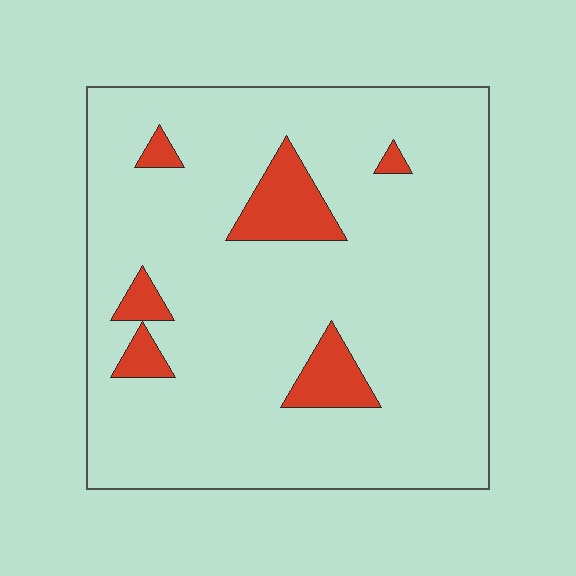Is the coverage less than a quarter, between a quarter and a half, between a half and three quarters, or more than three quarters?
Less than a quarter.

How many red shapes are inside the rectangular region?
6.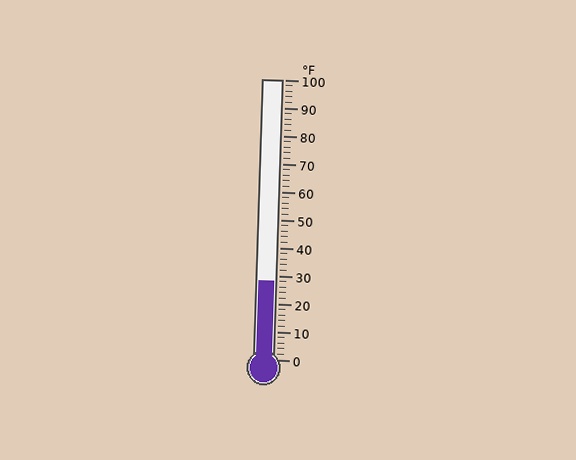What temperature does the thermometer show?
The thermometer shows approximately 28°F.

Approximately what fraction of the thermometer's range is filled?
The thermometer is filled to approximately 30% of its range.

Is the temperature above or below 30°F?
The temperature is below 30°F.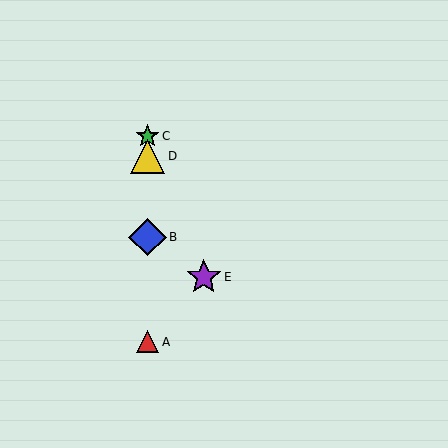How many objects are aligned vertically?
4 objects (A, B, C, D) are aligned vertically.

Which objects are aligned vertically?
Objects A, B, C, D are aligned vertically.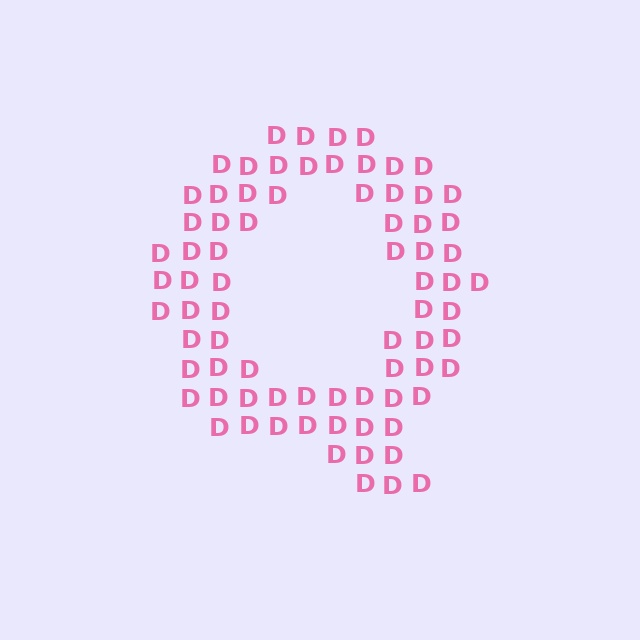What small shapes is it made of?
It is made of small letter D's.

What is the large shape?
The large shape is the letter Q.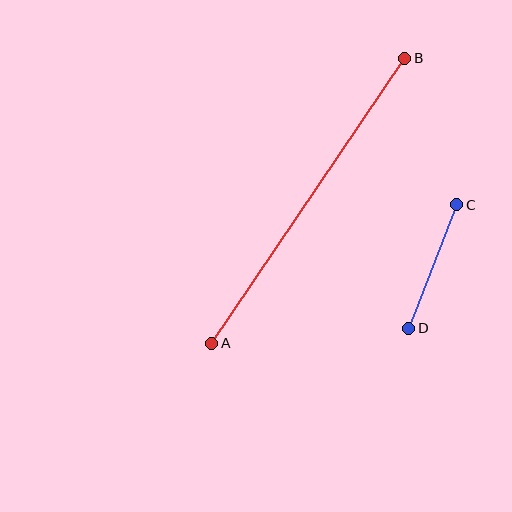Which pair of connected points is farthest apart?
Points A and B are farthest apart.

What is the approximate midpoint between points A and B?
The midpoint is at approximately (308, 201) pixels.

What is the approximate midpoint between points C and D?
The midpoint is at approximately (433, 266) pixels.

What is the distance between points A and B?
The distance is approximately 344 pixels.